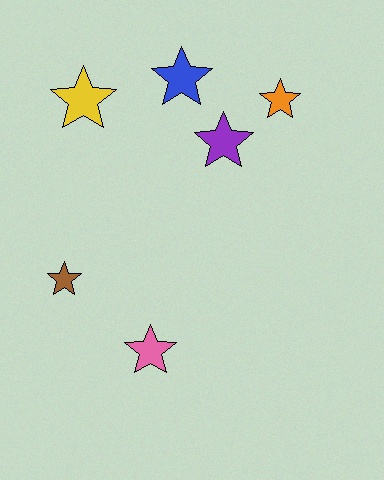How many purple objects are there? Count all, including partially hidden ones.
There is 1 purple object.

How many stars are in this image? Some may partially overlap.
There are 6 stars.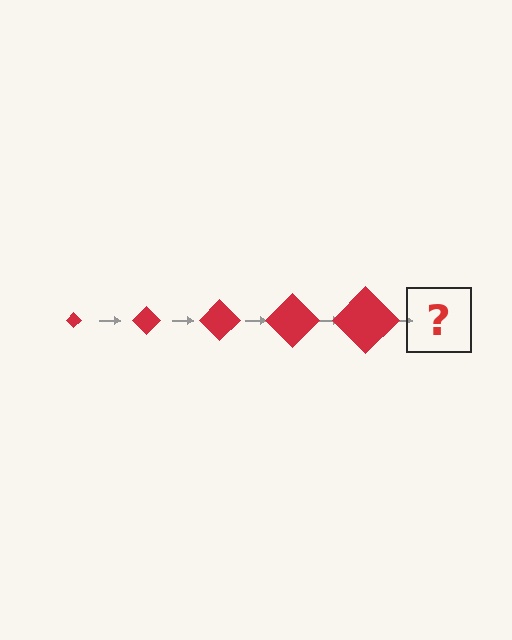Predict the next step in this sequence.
The next step is a red diamond, larger than the previous one.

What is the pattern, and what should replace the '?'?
The pattern is that the diamond gets progressively larger each step. The '?' should be a red diamond, larger than the previous one.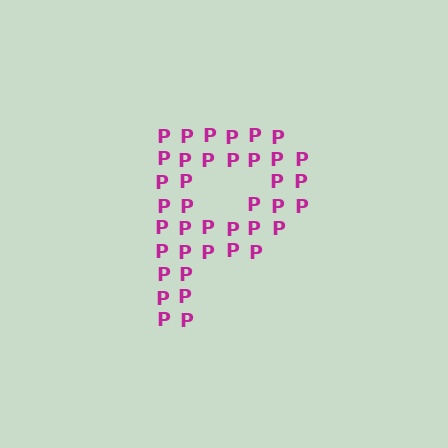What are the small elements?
The small elements are letter P's.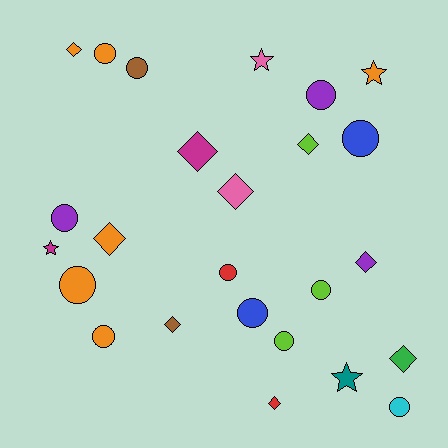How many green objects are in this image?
There is 1 green object.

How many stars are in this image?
There are 4 stars.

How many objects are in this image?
There are 25 objects.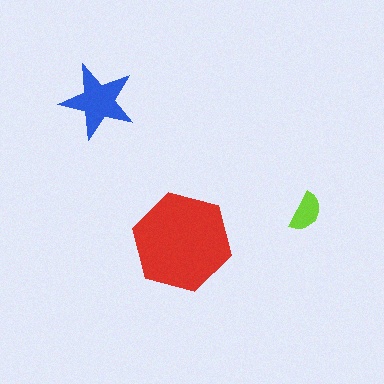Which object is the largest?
The red hexagon.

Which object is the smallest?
The lime semicircle.